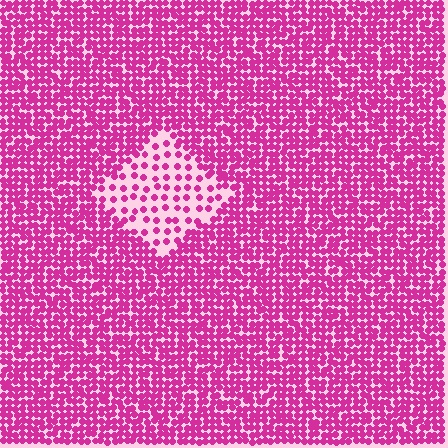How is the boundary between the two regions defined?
The boundary is defined by a change in element density (approximately 2.7x ratio). All elements are the same color, size, and shape.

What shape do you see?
I see a diamond.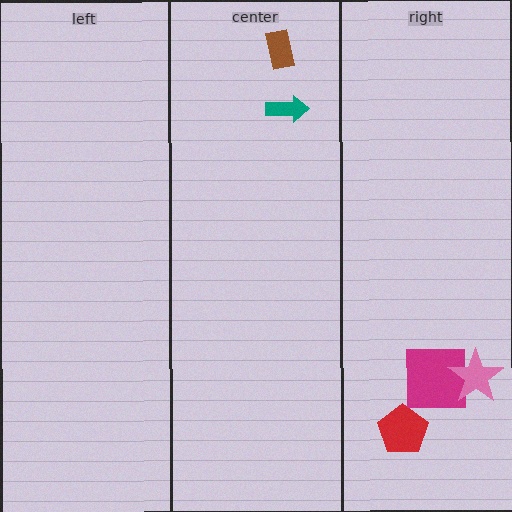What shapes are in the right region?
The red pentagon, the magenta square, the pink star.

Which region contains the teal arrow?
The center region.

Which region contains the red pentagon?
The right region.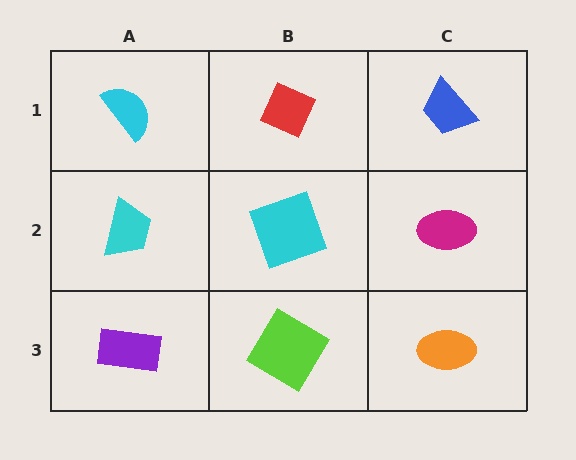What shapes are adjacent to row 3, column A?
A cyan trapezoid (row 2, column A), a lime diamond (row 3, column B).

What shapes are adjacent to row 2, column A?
A cyan semicircle (row 1, column A), a purple rectangle (row 3, column A), a cyan square (row 2, column B).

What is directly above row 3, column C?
A magenta ellipse.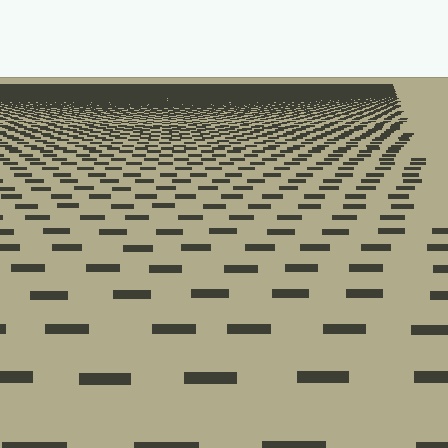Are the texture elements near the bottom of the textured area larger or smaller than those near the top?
Larger. Near the bottom, elements are closer to the viewer and appear at a bigger on-screen size.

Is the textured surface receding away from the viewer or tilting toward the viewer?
The surface is receding away from the viewer. Texture elements get smaller and denser toward the top.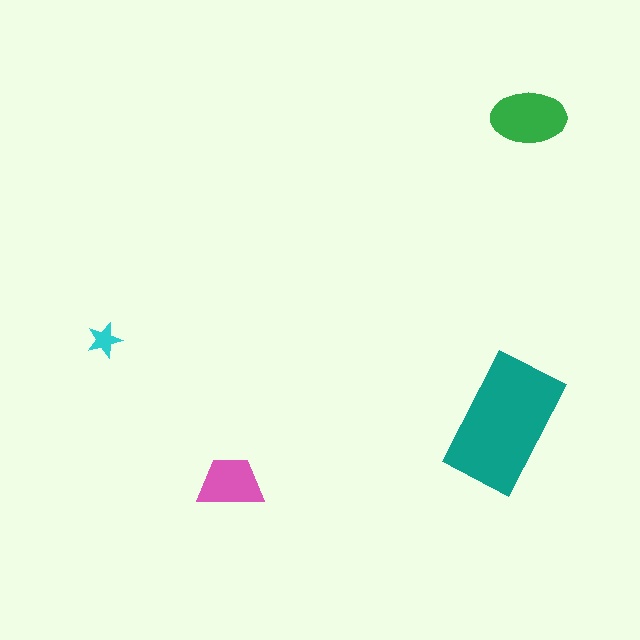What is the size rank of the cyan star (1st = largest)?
4th.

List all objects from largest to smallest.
The teal rectangle, the green ellipse, the pink trapezoid, the cyan star.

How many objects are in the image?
There are 4 objects in the image.